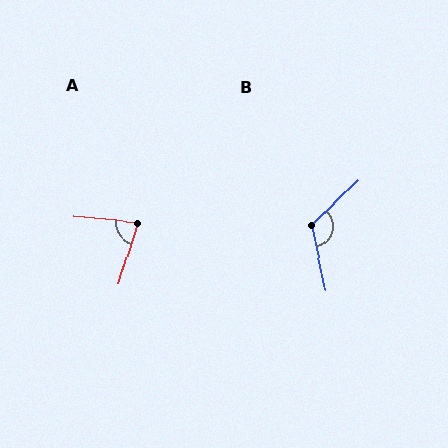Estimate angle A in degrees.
Approximately 78 degrees.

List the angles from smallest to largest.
A (78°), B (122°).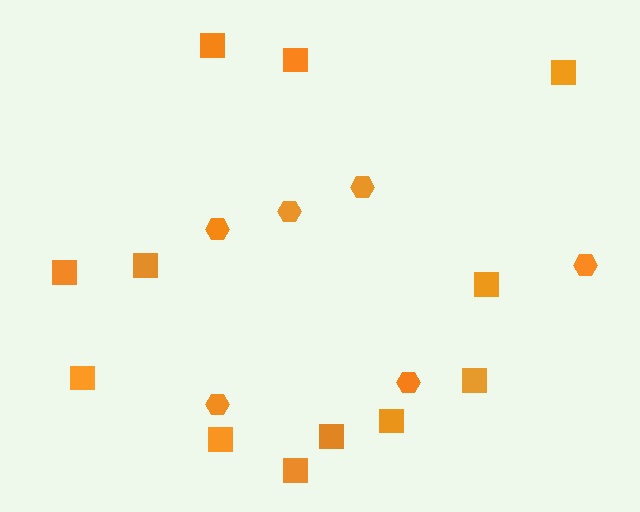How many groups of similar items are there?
There are 2 groups: one group of hexagons (6) and one group of squares (12).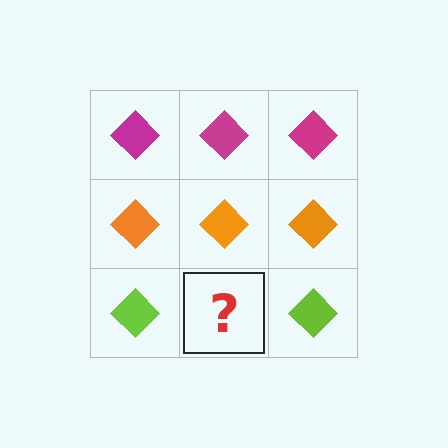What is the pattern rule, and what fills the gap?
The rule is that each row has a consistent color. The gap should be filled with a lime diamond.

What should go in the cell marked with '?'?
The missing cell should contain a lime diamond.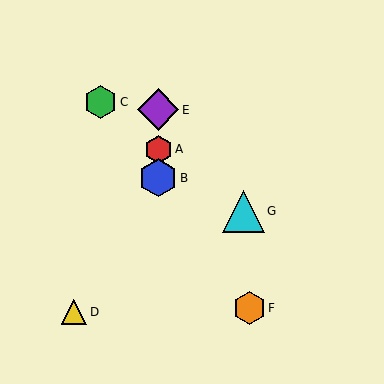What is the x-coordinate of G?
Object G is at x≈243.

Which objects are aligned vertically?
Objects A, B, E are aligned vertically.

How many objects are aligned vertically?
3 objects (A, B, E) are aligned vertically.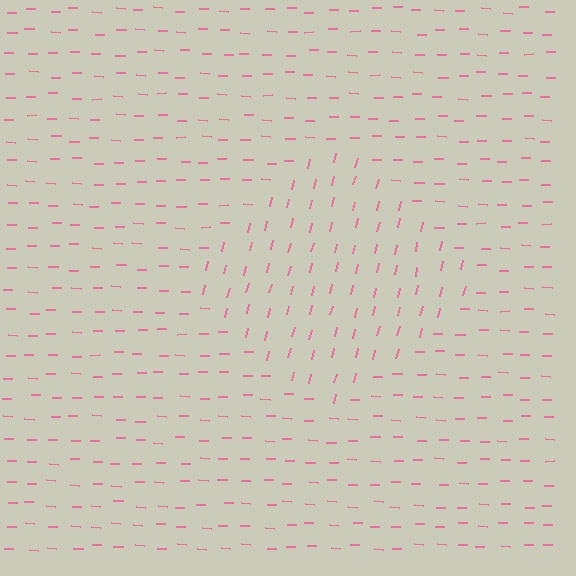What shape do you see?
I see a diamond.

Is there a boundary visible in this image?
Yes, there is a texture boundary formed by a change in line orientation.